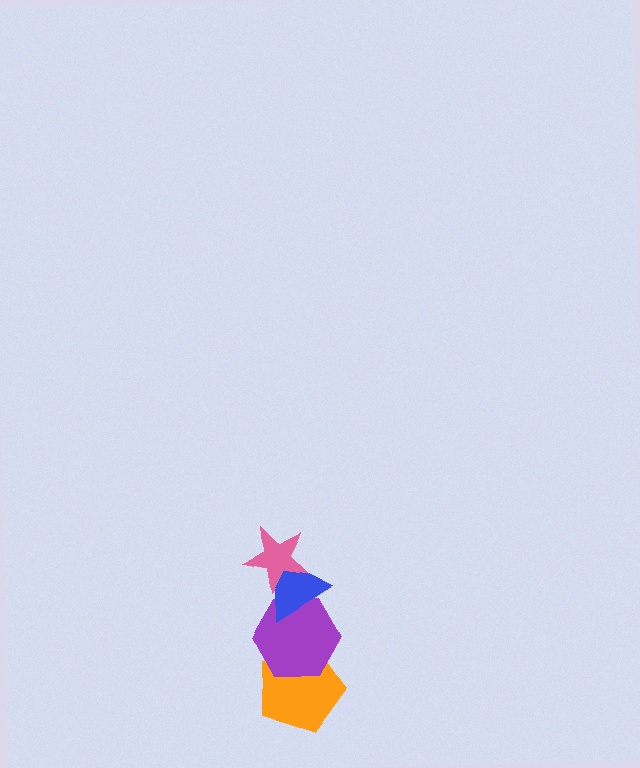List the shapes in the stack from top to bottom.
From top to bottom: the pink star, the blue triangle, the purple hexagon, the orange pentagon.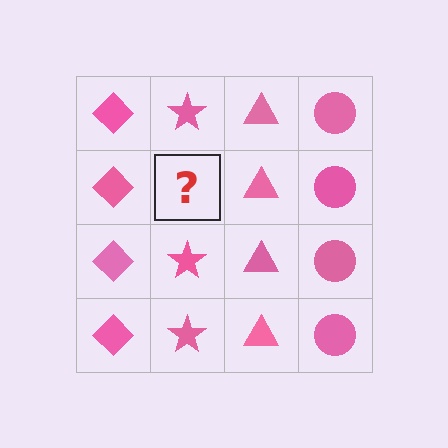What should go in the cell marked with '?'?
The missing cell should contain a pink star.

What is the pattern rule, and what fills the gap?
The rule is that each column has a consistent shape. The gap should be filled with a pink star.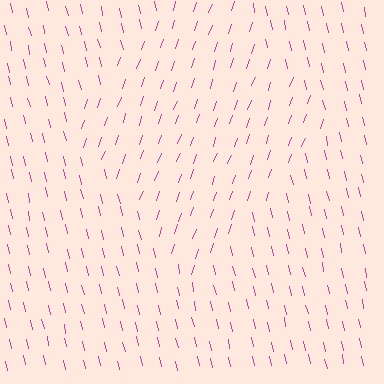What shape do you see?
I see a diamond.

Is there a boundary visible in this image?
Yes, there is a texture boundary formed by a change in line orientation.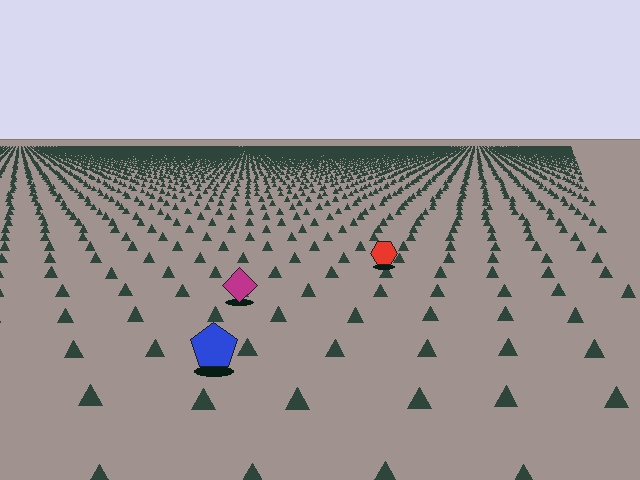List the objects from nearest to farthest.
From nearest to farthest: the blue pentagon, the magenta diamond, the red hexagon.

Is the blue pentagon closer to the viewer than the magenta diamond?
Yes. The blue pentagon is closer — you can tell from the texture gradient: the ground texture is coarser near it.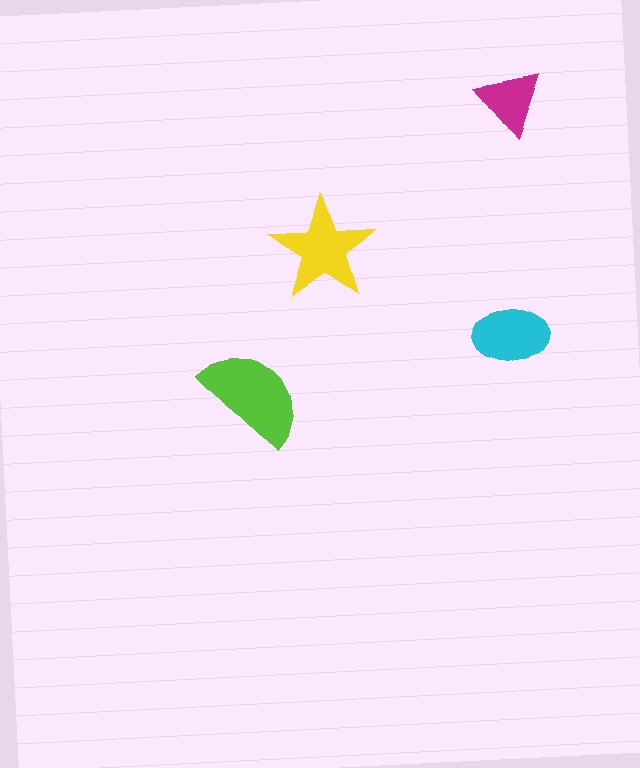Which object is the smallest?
The magenta triangle.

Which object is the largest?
The lime semicircle.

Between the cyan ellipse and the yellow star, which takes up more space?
The yellow star.